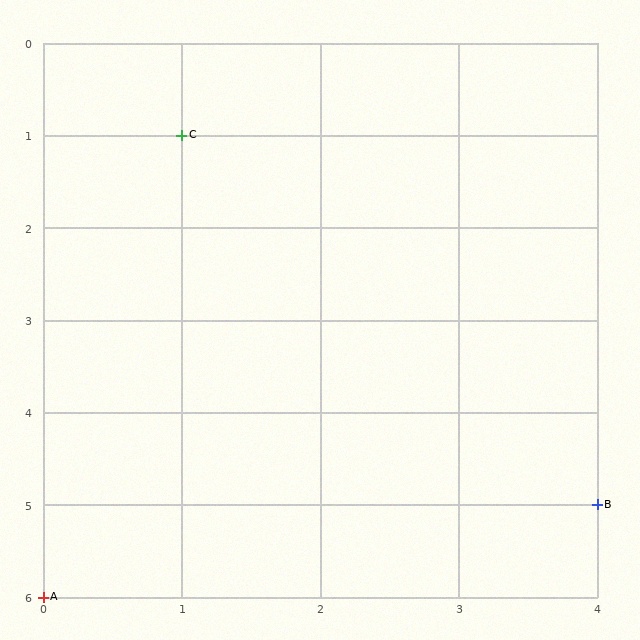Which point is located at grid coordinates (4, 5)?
Point B is at (4, 5).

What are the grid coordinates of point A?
Point A is at grid coordinates (0, 6).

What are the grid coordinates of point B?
Point B is at grid coordinates (4, 5).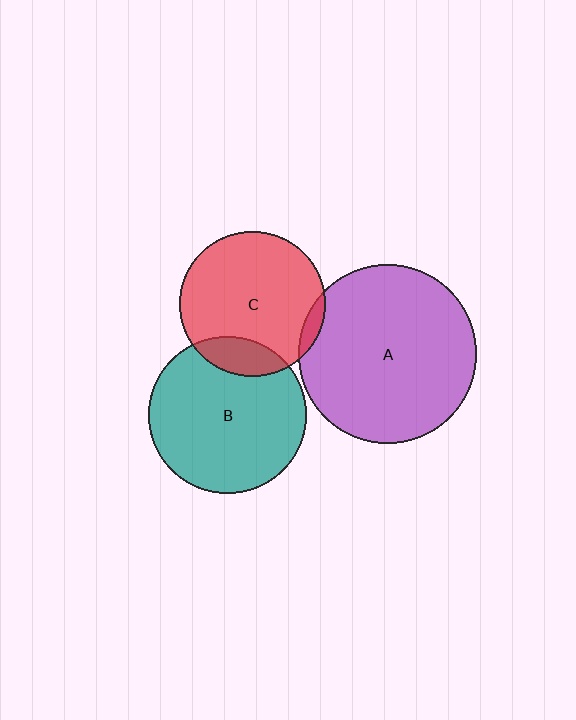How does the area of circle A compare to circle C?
Approximately 1.5 times.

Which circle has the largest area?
Circle A (purple).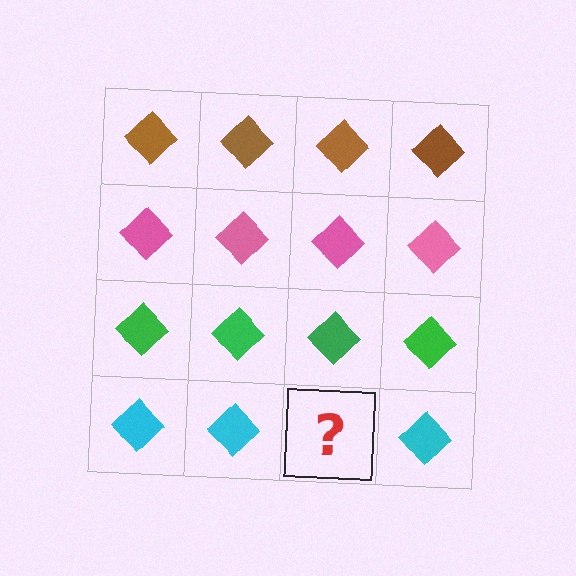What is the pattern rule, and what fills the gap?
The rule is that each row has a consistent color. The gap should be filled with a cyan diamond.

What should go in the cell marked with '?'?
The missing cell should contain a cyan diamond.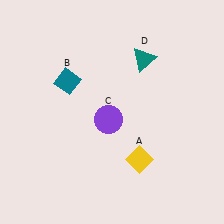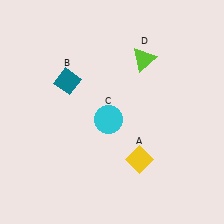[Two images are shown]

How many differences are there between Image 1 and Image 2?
There are 2 differences between the two images.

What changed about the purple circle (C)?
In Image 1, C is purple. In Image 2, it changed to cyan.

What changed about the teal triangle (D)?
In Image 1, D is teal. In Image 2, it changed to lime.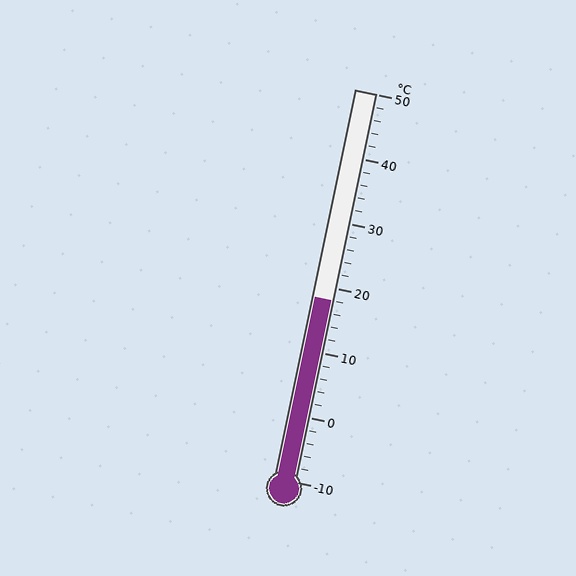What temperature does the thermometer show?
The thermometer shows approximately 18°C.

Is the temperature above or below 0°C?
The temperature is above 0°C.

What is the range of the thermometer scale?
The thermometer scale ranges from -10°C to 50°C.